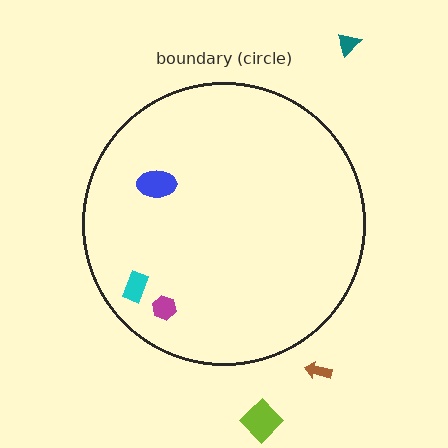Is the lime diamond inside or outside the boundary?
Outside.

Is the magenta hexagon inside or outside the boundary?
Inside.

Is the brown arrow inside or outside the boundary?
Outside.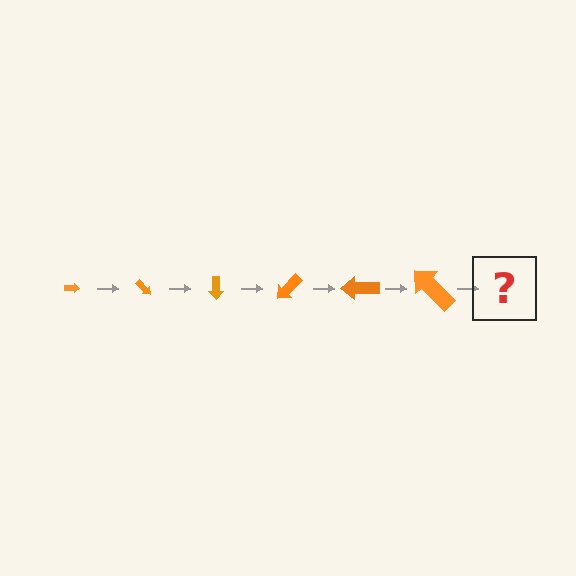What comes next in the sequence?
The next element should be an arrow, larger than the previous one and rotated 270 degrees from the start.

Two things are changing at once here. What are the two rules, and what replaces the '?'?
The two rules are that the arrow grows larger each step and it rotates 45 degrees each step. The '?' should be an arrow, larger than the previous one and rotated 270 degrees from the start.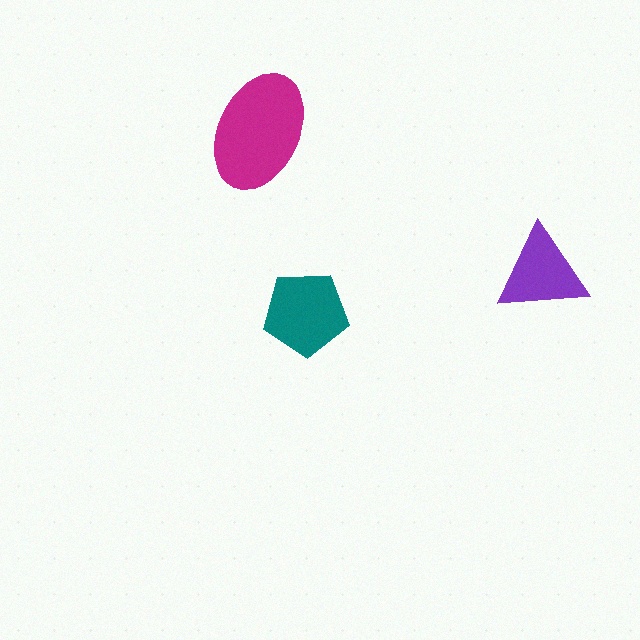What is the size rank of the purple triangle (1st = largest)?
3rd.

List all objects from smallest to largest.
The purple triangle, the teal pentagon, the magenta ellipse.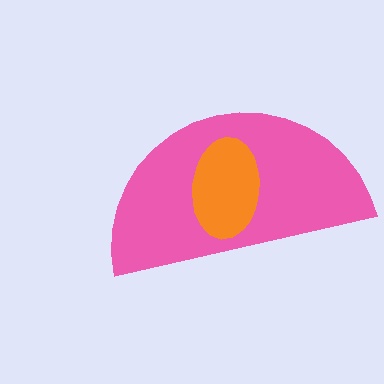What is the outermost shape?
The pink semicircle.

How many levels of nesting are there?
2.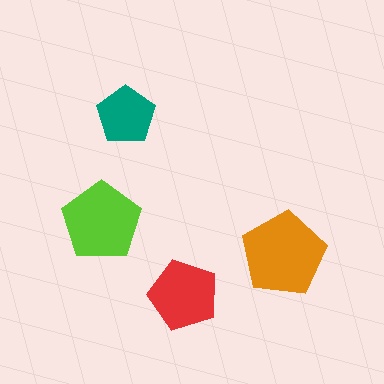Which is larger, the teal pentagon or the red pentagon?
The red one.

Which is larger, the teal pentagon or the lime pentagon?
The lime one.